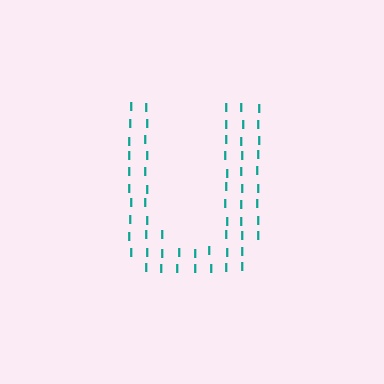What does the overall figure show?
The overall figure shows the letter U.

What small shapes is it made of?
It is made of small letter I's.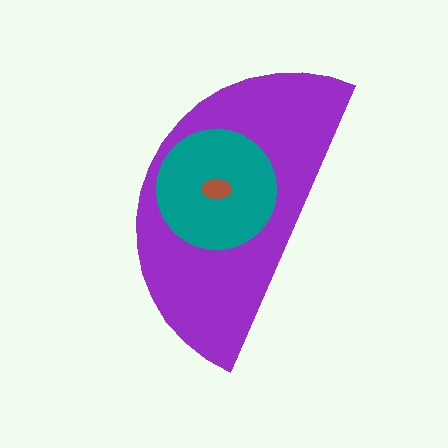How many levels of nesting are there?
3.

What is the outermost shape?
The purple semicircle.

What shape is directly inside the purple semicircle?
The teal circle.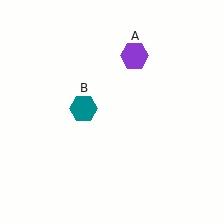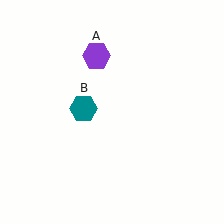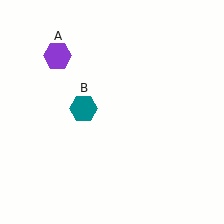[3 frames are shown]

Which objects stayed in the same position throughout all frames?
Teal hexagon (object B) remained stationary.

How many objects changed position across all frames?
1 object changed position: purple hexagon (object A).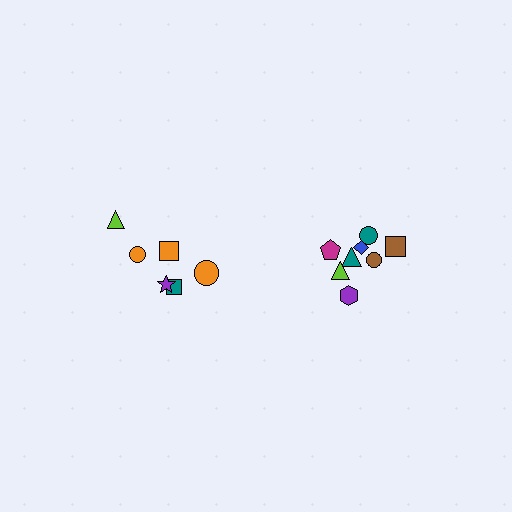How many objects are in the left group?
There are 6 objects.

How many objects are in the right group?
There are 8 objects.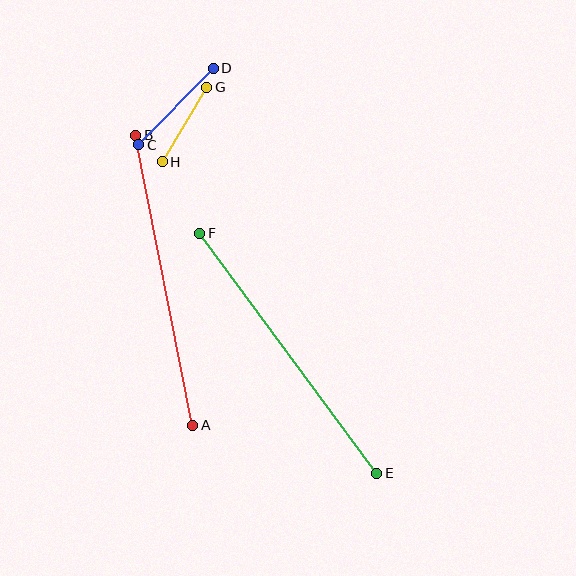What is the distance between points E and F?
The distance is approximately 298 pixels.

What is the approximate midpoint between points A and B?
The midpoint is at approximately (164, 281) pixels.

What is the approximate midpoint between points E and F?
The midpoint is at approximately (288, 353) pixels.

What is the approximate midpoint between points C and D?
The midpoint is at approximately (176, 107) pixels.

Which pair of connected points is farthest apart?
Points E and F are farthest apart.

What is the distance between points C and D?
The distance is approximately 107 pixels.